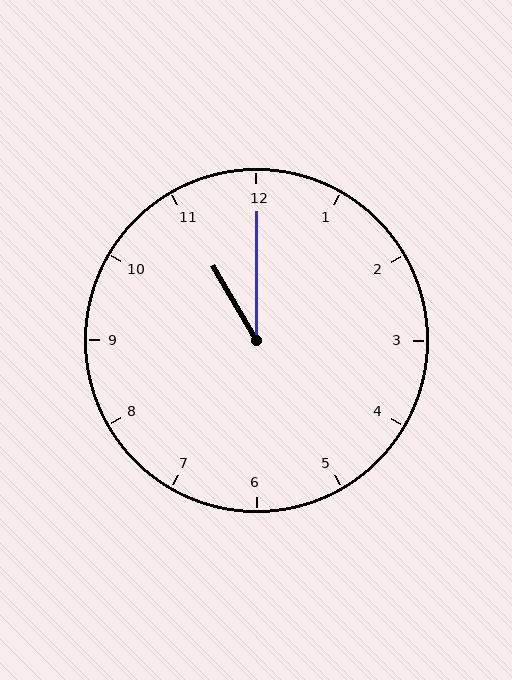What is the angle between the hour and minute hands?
Approximately 30 degrees.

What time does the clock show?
11:00.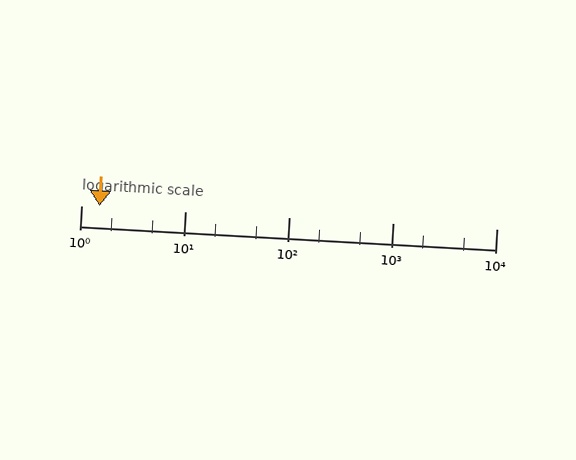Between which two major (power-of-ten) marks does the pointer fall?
The pointer is between 1 and 10.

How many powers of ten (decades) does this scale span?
The scale spans 4 decades, from 1 to 10000.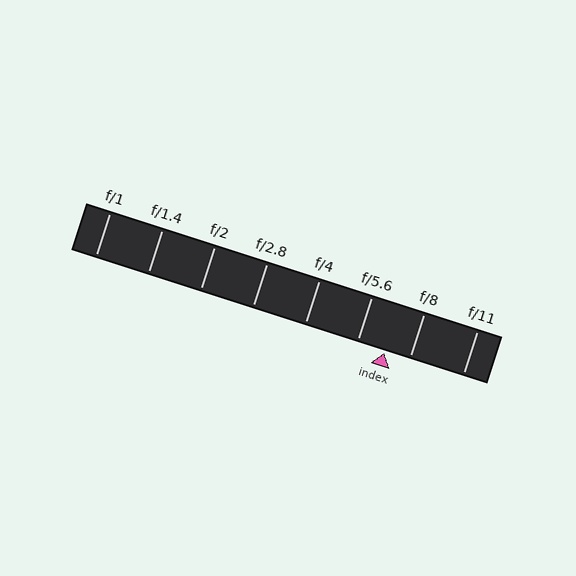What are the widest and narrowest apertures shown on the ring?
The widest aperture shown is f/1 and the narrowest is f/11.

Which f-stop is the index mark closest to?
The index mark is closest to f/8.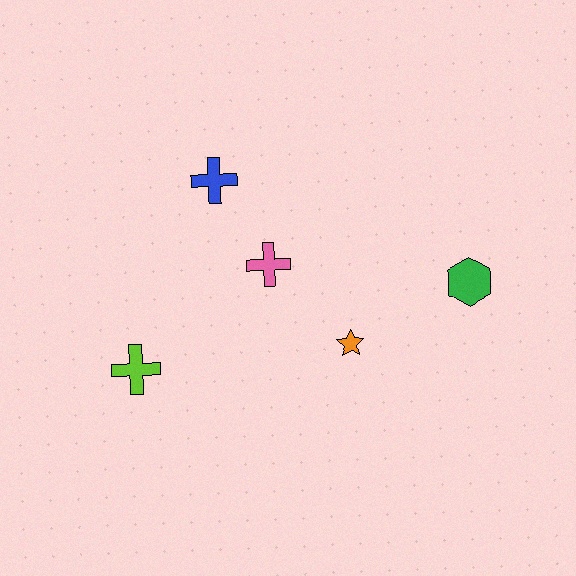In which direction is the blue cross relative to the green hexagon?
The blue cross is to the left of the green hexagon.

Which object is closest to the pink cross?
The blue cross is closest to the pink cross.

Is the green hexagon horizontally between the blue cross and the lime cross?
No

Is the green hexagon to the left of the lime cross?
No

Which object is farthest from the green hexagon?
The lime cross is farthest from the green hexagon.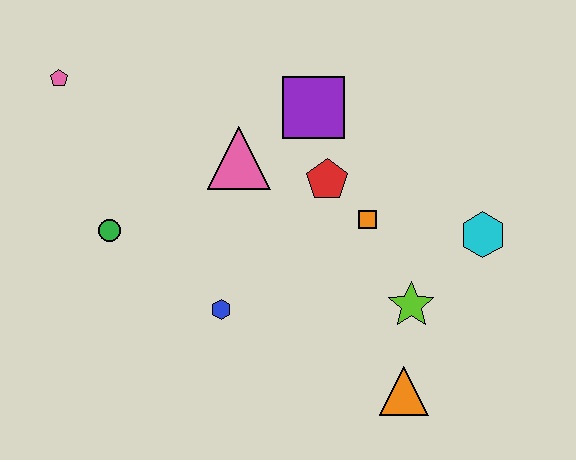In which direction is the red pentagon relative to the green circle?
The red pentagon is to the right of the green circle.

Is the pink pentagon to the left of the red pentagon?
Yes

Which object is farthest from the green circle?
The cyan hexagon is farthest from the green circle.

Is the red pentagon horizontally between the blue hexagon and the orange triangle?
Yes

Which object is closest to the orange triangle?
The lime star is closest to the orange triangle.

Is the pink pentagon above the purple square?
Yes